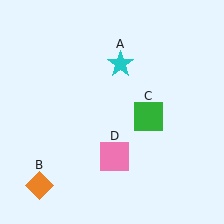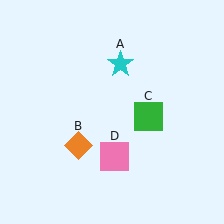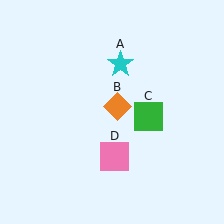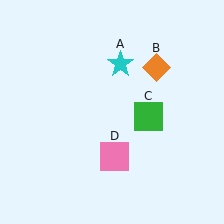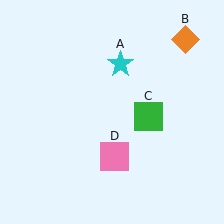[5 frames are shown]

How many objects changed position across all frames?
1 object changed position: orange diamond (object B).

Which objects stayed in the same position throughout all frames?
Cyan star (object A) and green square (object C) and pink square (object D) remained stationary.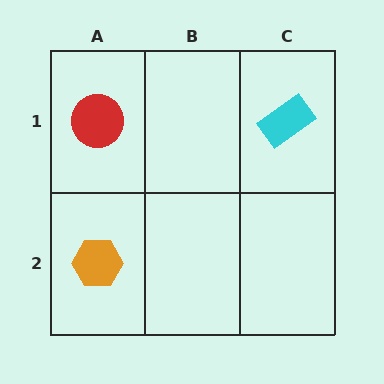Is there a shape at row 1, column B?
No, that cell is empty.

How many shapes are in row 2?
1 shape.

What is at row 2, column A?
An orange hexagon.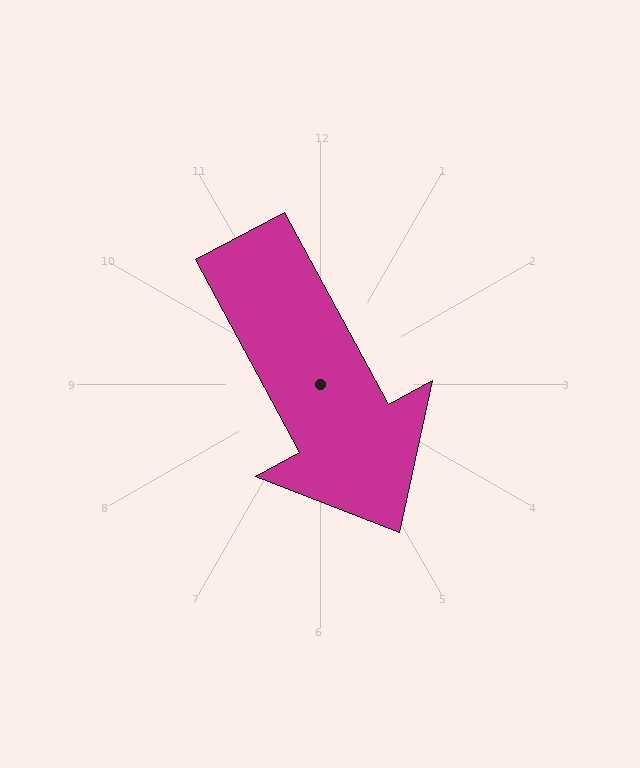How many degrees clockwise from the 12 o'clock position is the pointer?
Approximately 152 degrees.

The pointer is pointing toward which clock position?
Roughly 5 o'clock.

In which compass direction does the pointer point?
Southeast.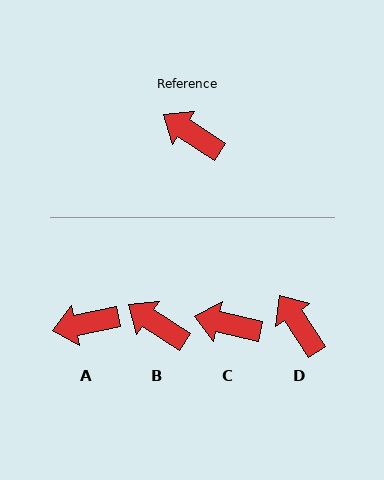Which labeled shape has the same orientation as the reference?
B.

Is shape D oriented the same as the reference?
No, it is off by about 23 degrees.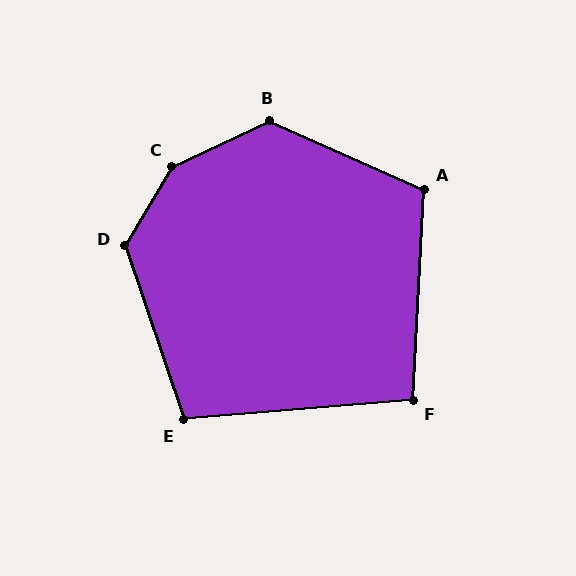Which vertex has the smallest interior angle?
F, at approximately 98 degrees.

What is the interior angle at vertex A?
Approximately 111 degrees (obtuse).